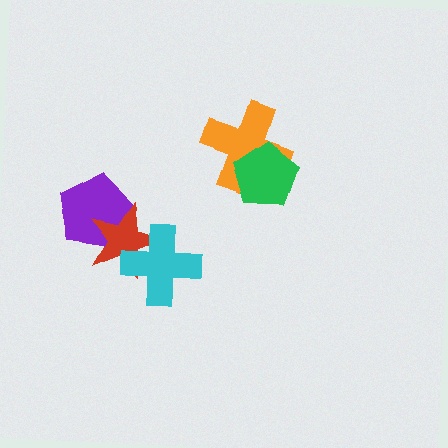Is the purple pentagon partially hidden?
Yes, it is partially covered by another shape.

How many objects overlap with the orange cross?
1 object overlaps with the orange cross.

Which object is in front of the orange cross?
The green pentagon is in front of the orange cross.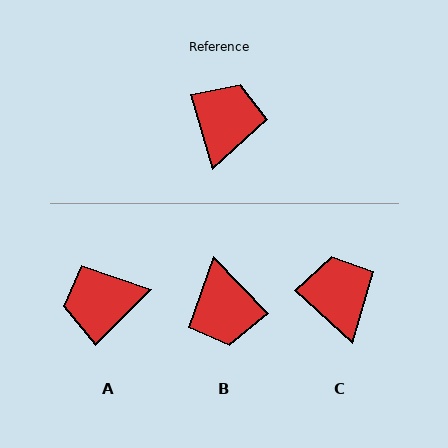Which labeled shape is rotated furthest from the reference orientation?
B, about 152 degrees away.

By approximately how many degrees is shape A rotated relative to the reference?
Approximately 119 degrees counter-clockwise.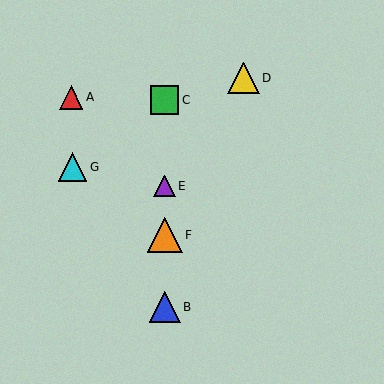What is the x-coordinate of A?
Object A is at x≈71.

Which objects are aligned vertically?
Objects B, C, E, F are aligned vertically.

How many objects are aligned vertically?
4 objects (B, C, E, F) are aligned vertically.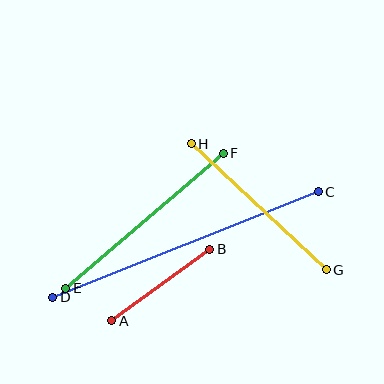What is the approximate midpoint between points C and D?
The midpoint is at approximately (185, 244) pixels.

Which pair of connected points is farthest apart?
Points C and D are farthest apart.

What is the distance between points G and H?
The distance is approximately 185 pixels.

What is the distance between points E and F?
The distance is approximately 208 pixels.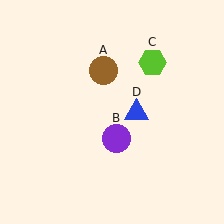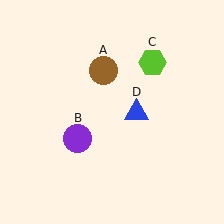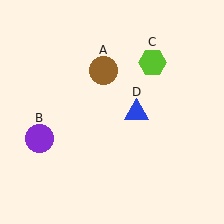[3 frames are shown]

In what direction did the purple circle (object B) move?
The purple circle (object B) moved left.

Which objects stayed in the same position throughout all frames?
Brown circle (object A) and lime hexagon (object C) and blue triangle (object D) remained stationary.